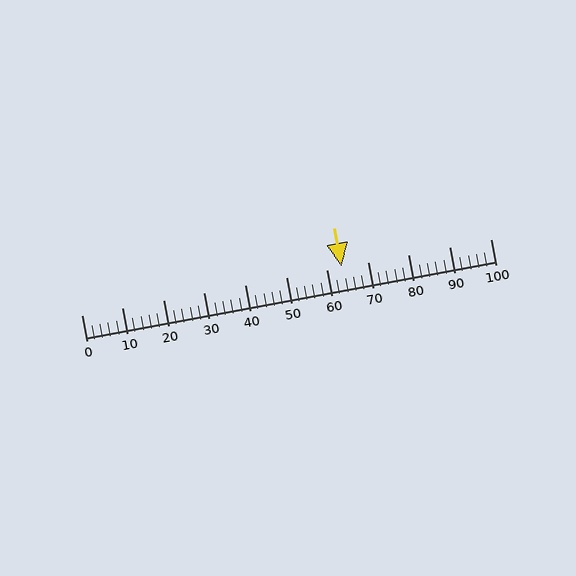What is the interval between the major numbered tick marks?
The major tick marks are spaced 10 units apart.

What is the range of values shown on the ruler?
The ruler shows values from 0 to 100.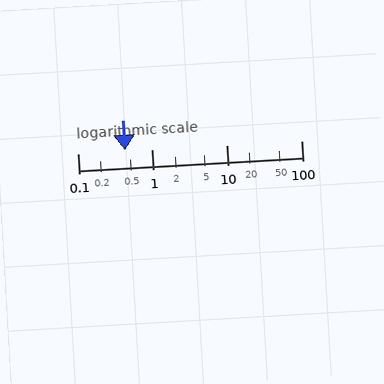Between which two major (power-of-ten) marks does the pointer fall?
The pointer is between 0.1 and 1.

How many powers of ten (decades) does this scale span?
The scale spans 3 decades, from 0.1 to 100.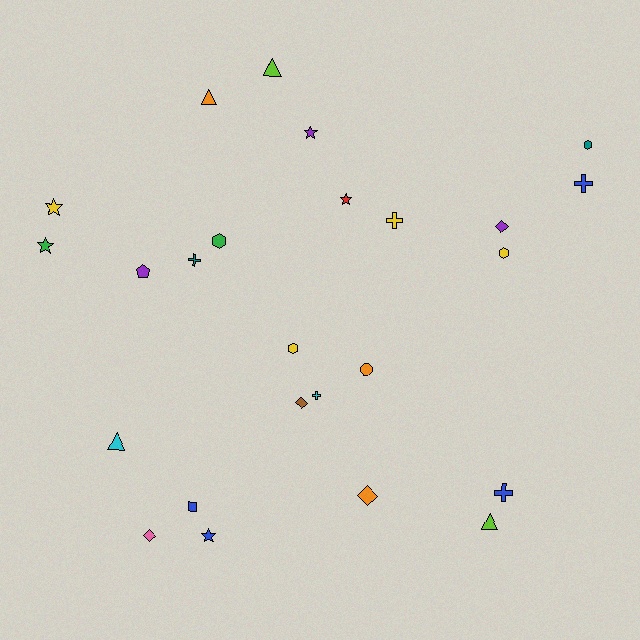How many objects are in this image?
There are 25 objects.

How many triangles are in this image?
There are 4 triangles.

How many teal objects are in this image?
There are 2 teal objects.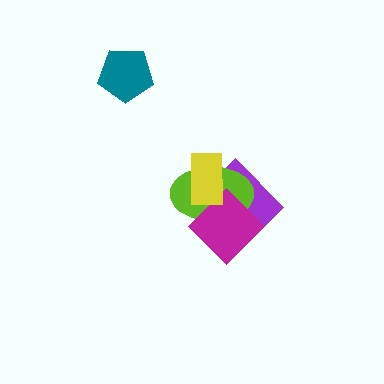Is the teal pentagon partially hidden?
No, no other shape covers it.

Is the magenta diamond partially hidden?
Yes, it is partially covered by another shape.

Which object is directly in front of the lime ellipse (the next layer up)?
The magenta diamond is directly in front of the lime ellipse.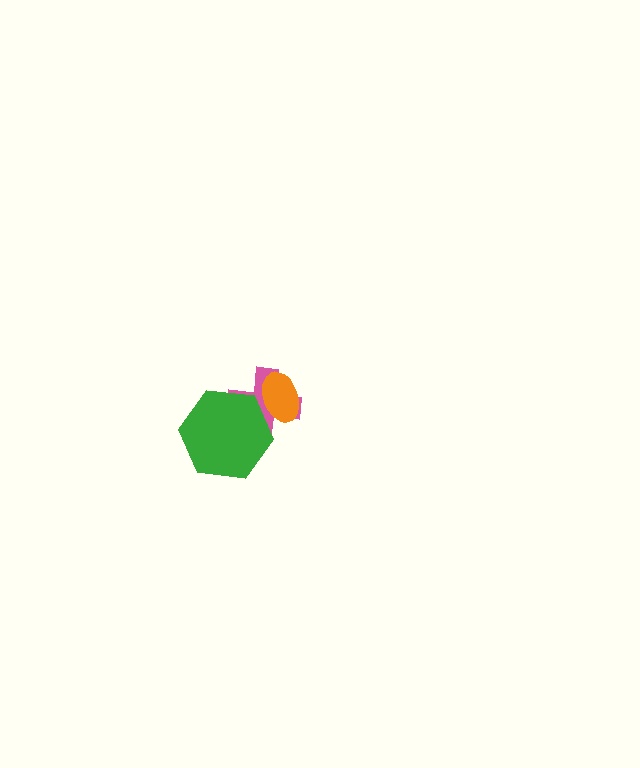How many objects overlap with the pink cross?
2 objects overlap with the pink cross.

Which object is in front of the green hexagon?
The orange ellipse is in front of the green hexagon.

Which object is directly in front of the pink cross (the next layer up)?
The green hexagon is directly in front of the pink cross.